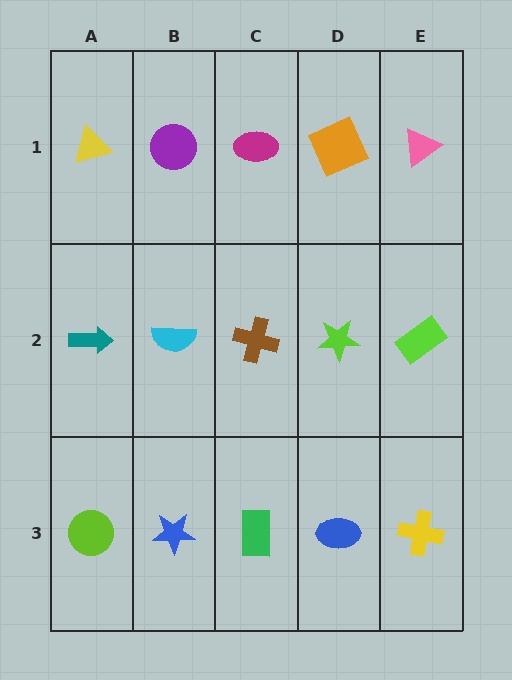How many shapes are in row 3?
5 shapes.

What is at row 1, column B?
A purple circle.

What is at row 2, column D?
A lime star.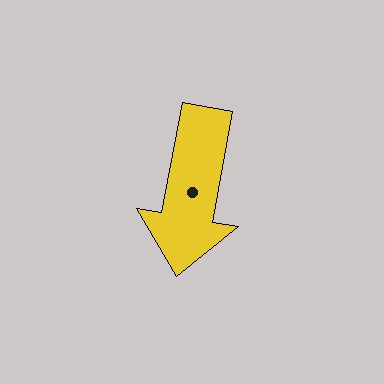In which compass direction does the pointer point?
South.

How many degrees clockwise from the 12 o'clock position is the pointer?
Approximately 190 degrees.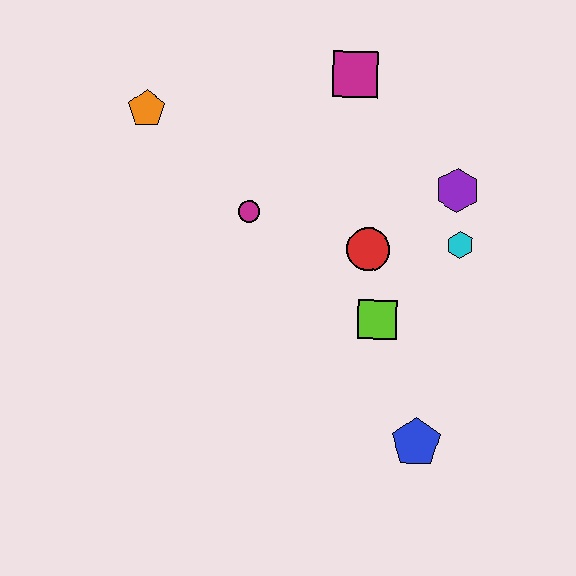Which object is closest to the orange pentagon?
The magenta circle is closest to the orange pentagon.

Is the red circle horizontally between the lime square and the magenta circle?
Yes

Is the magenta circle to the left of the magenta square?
Yes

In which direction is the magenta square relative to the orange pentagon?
The magenta square is to the right of the orange pentagon.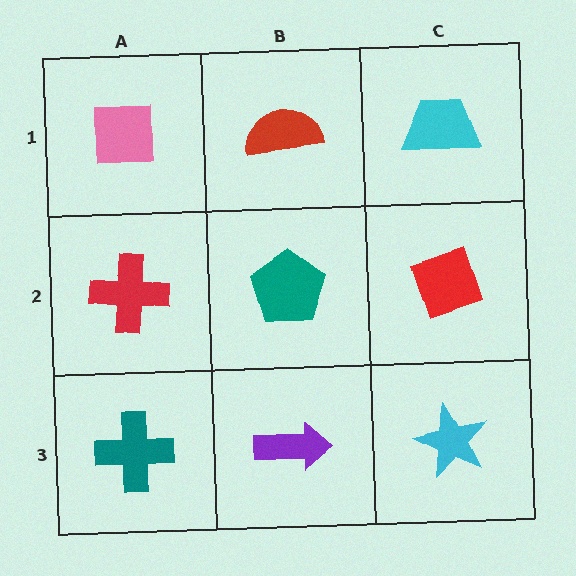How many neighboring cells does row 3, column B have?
3.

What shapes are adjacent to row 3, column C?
A red diamond (row 2, column C), a purple arrow (row 3, column B).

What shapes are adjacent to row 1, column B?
A teal pentagon (row 2, column B), a pink square (row 1, column A), a cyan trapezoid (row 1, column C).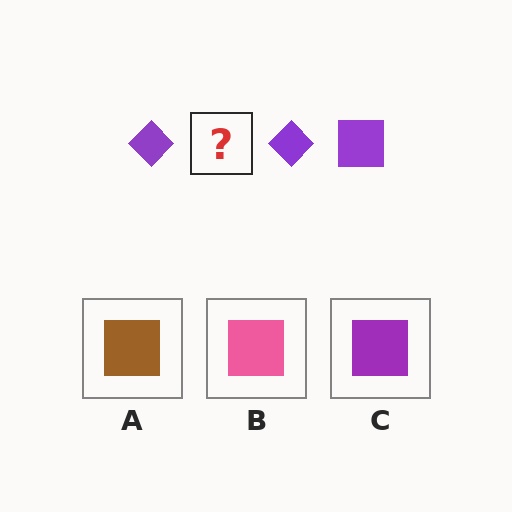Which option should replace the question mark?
Option C.